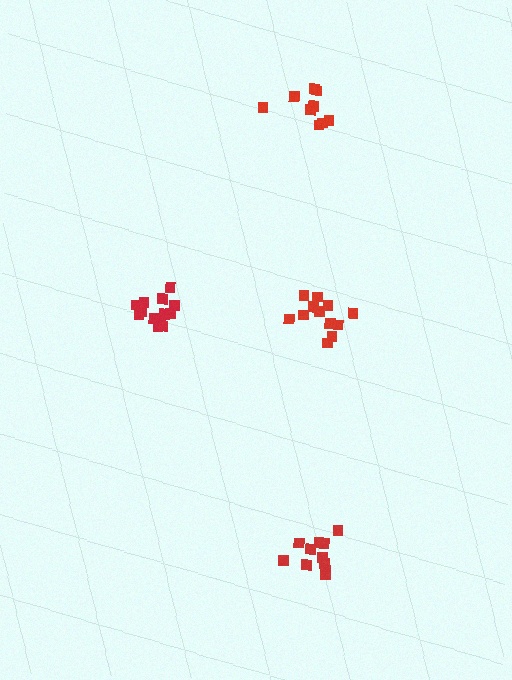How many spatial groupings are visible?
There are 4 spatial groupings.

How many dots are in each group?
Group 1: 9 dots, Group 2: 12 dots, Group 3: 11 dots, Group 4: 13 dots (45 total).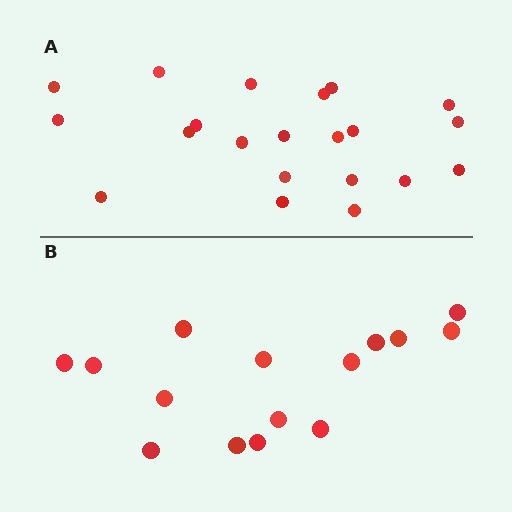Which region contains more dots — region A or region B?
Region A (the top region) has more dots.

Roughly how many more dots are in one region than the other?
Region A has about 6 more dots than region B.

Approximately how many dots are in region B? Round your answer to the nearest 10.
About 20 dots. (The exact count is 15, which rounds to 20.)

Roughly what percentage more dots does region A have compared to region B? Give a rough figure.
About 40% more.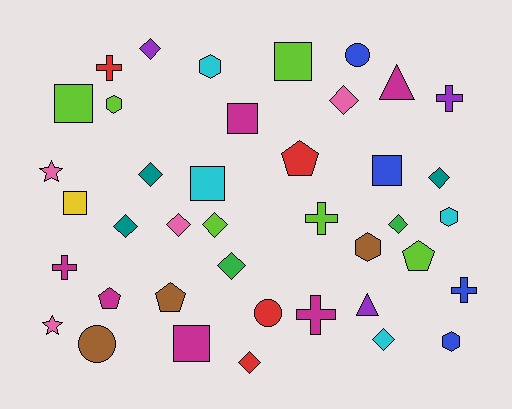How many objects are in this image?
There are 40 objects.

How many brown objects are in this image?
There are 3 brown objects.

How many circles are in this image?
There are 3 circles.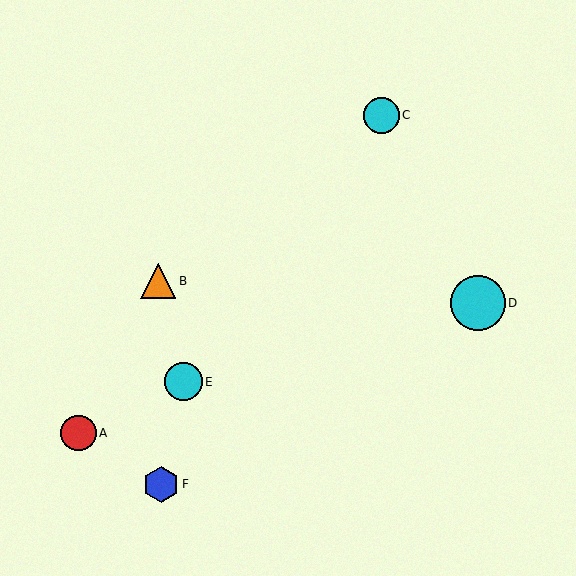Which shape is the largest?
The cyan circle (labeled D) is the largest.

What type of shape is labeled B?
Shape B is an orange triangle.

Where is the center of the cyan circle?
The center of the cyan circle is at (183, 382).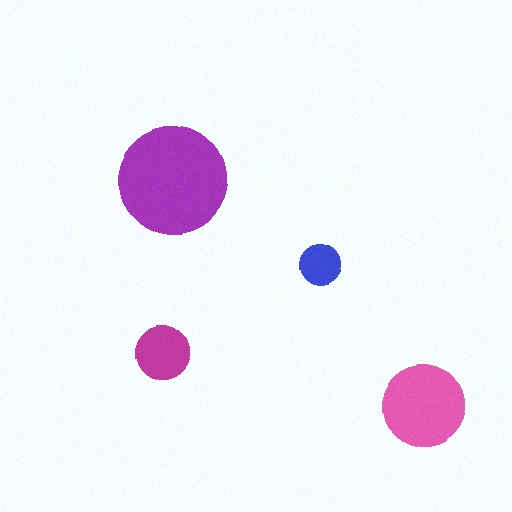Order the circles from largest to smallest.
the purple one, the pink one, the magenta one, the blue one.